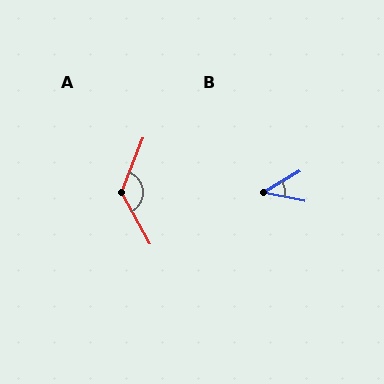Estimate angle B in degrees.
Approximately 42 degrees.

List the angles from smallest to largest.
B (42°), A (129°).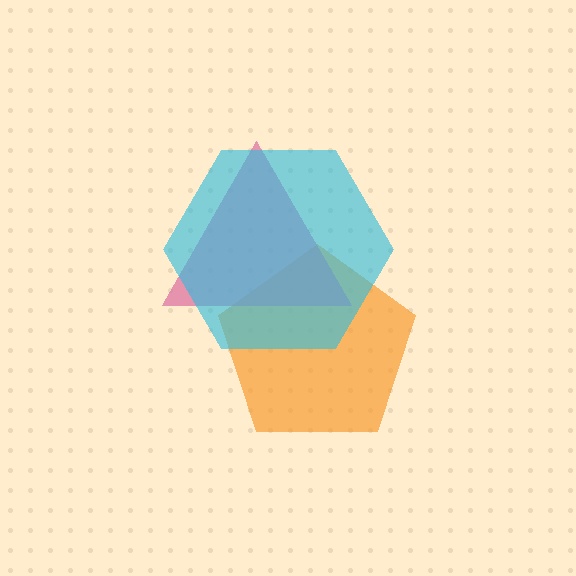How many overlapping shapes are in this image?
There are 3 overlapping shapes in the image.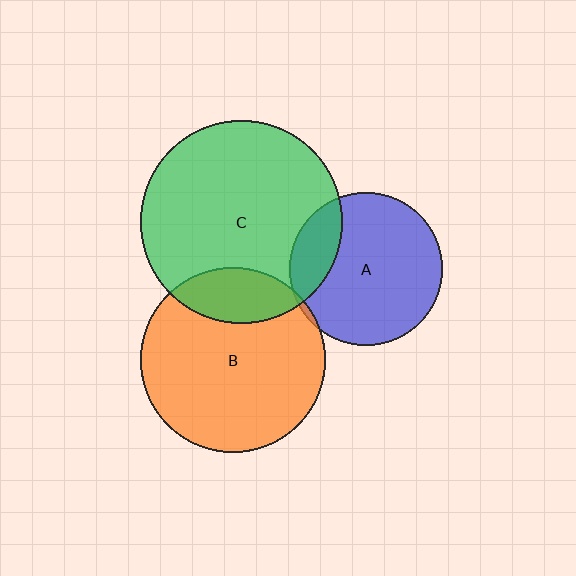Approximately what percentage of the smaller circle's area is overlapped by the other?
Approximately 5%.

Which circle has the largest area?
Circle C (green).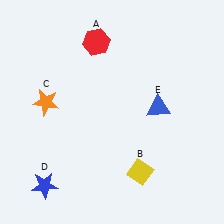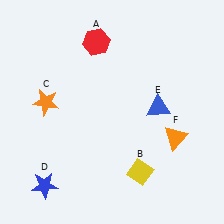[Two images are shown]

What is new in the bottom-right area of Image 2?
An orange triangle (F) was added in the bottom-right area of Image 2.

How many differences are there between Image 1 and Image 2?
There is 1 difference between the two images.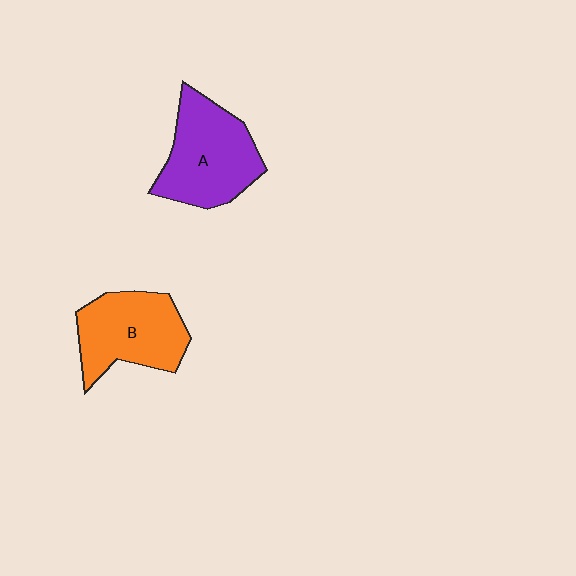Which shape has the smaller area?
Shape B (orange).